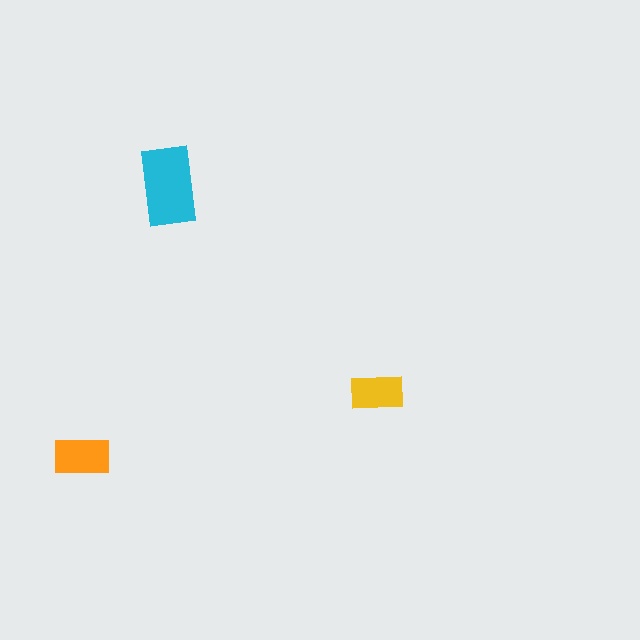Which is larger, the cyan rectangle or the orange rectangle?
The cyan one.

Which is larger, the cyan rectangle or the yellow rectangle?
The cyan one.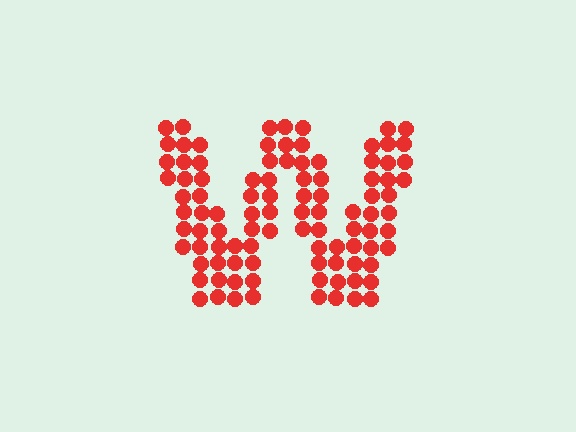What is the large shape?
The large shape is the letter W.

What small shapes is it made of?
It is made of small circles.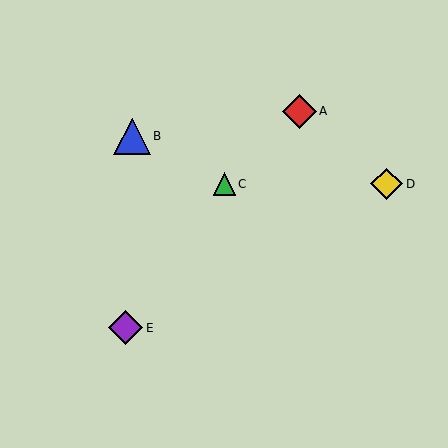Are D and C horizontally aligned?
Yes, both are at y≈184.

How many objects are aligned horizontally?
2 objects (C, D) are aligned horizontally.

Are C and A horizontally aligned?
No, C is at y≈184 and A is at y≈111.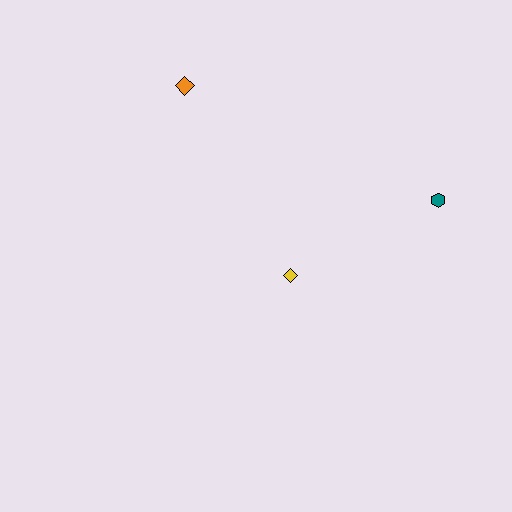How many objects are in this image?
There are 3 objects.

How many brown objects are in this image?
There are no brown objects.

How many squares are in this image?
There are no squares.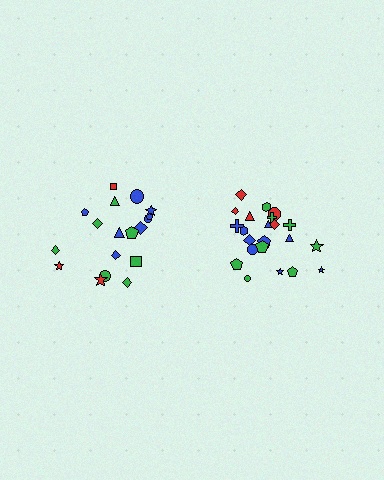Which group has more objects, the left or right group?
The right group.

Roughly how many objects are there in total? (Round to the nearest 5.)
Roughly 40 objects in total.